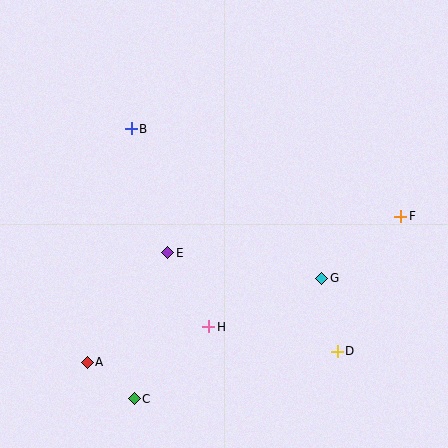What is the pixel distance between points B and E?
The distance between B and E is 129 pixels.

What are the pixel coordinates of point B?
Point B is at (131, 129).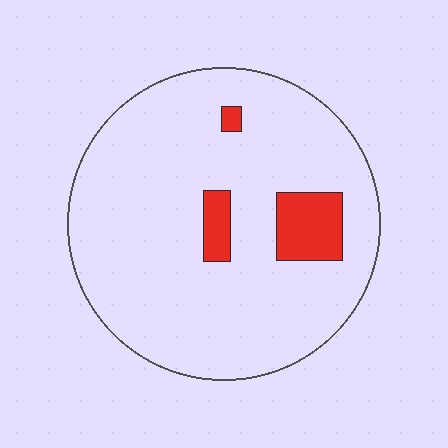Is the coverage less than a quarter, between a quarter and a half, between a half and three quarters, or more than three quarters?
Less than a quarter.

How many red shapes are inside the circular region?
3.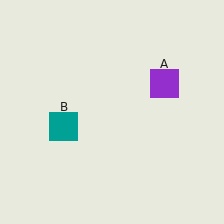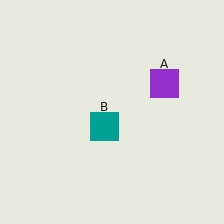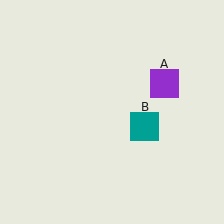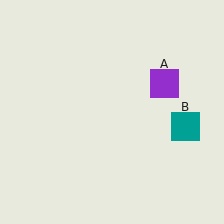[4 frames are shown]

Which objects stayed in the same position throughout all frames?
Purple square (object A) remained stationary.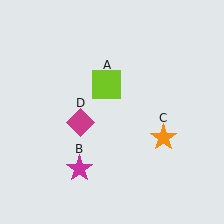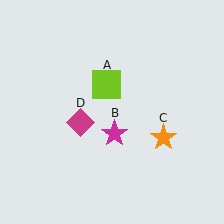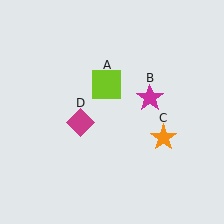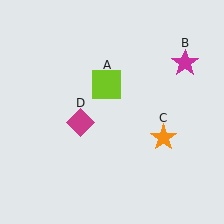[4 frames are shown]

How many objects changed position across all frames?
1 object changed position: magenta star (object B).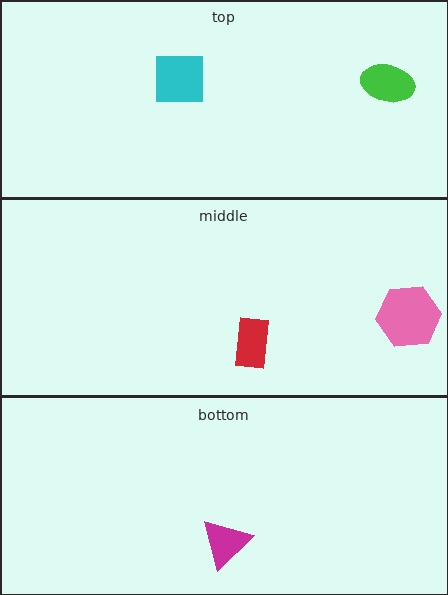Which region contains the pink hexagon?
The middle region.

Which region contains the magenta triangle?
The bottom region.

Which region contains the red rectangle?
The middle region.